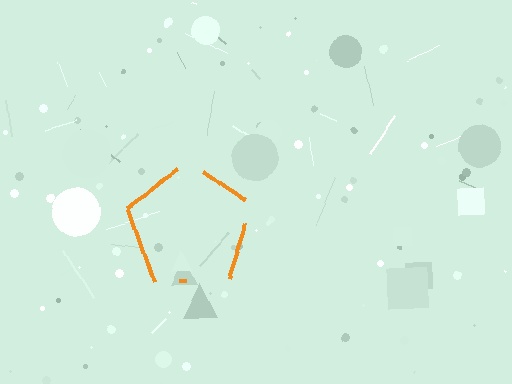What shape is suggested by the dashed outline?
The dashed outline suggests a pentagon.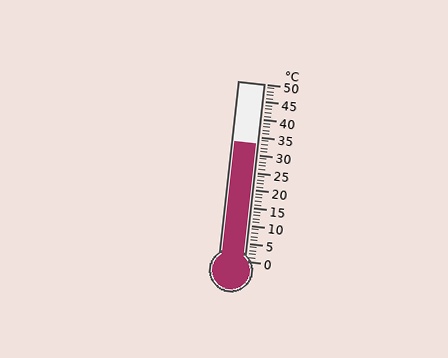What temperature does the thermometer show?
The thermometer shows approximately 33°C.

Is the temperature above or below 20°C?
The temperature is above 20°C.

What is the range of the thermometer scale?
The thermometer scale ranges from 0°C to 50°C.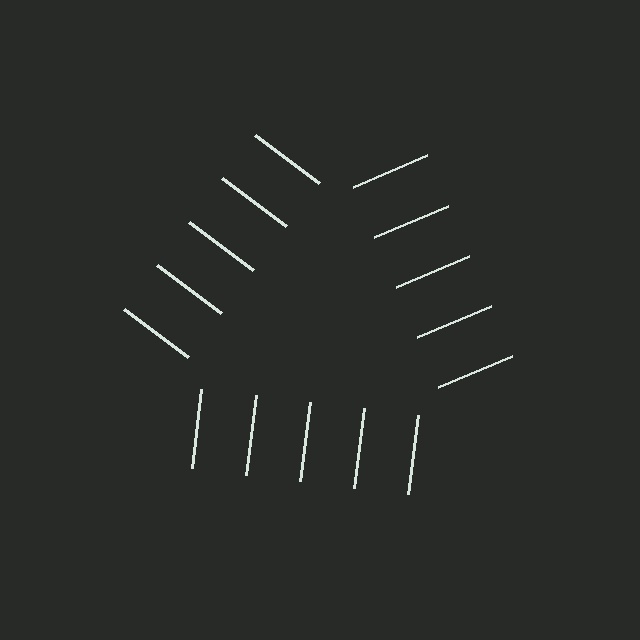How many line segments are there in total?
15 — 5 along each of the 3 edges.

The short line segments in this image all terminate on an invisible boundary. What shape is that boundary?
An illusory triangle — the line segments terminate on its edges but no continuous stroke is drawn.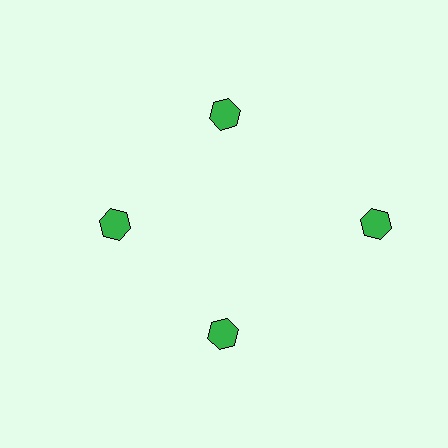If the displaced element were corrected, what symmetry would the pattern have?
It would have 4-fold rotational symmetry — the pattern would map onto itself every 90 degrees.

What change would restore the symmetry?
The symmetry would be restored by moving it inward, back onto the ring so that all 4 hexagons sit at equal angles and equal distance from the center.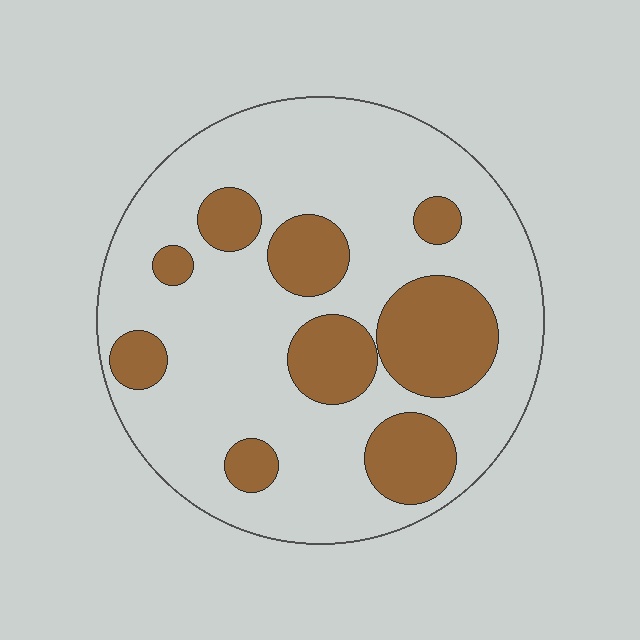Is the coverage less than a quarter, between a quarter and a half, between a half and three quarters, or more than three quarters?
Between a quarter and a half.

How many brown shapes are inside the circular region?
9.